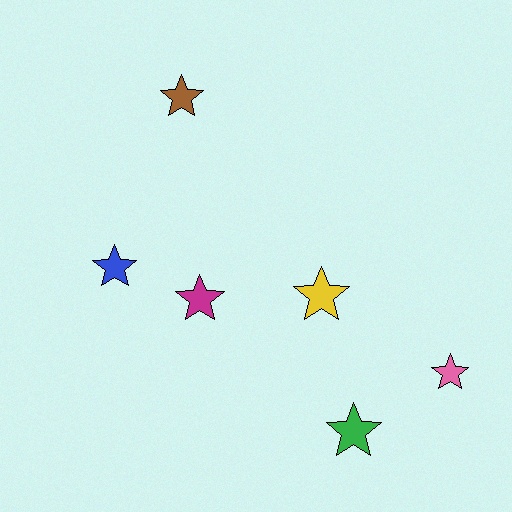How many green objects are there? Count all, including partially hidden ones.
There is 1 green object.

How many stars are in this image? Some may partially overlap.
There are 6 stars.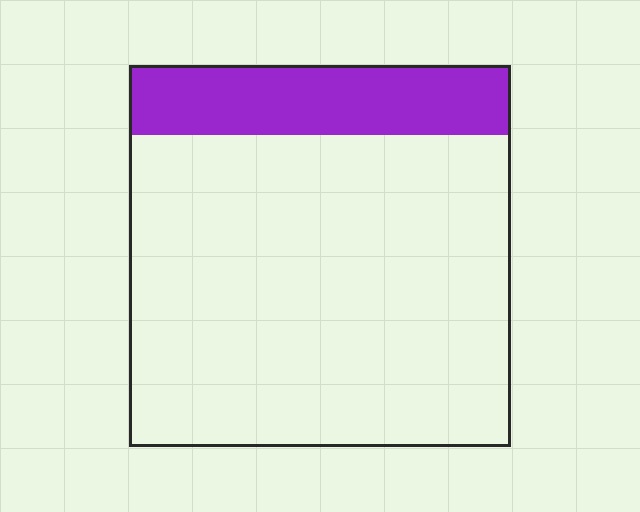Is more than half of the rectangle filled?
No.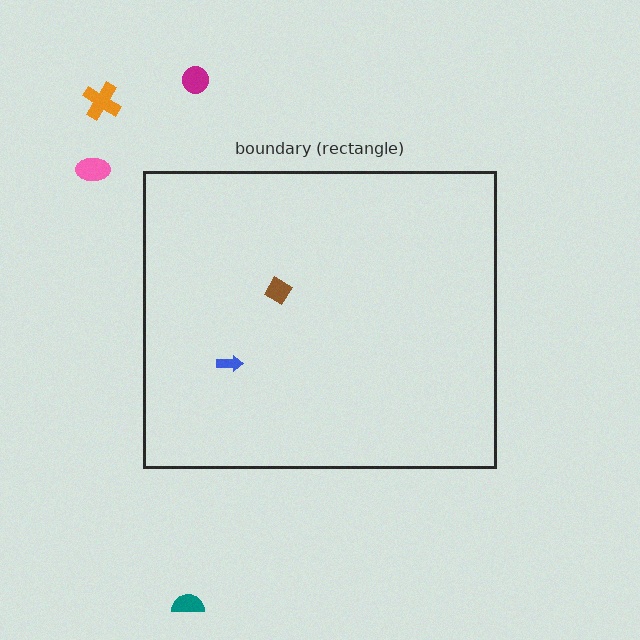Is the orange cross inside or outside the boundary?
Outside.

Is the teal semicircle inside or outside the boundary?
Outside.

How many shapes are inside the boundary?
2 inside, 4 outside.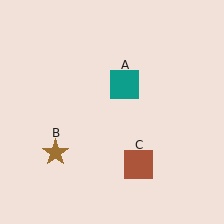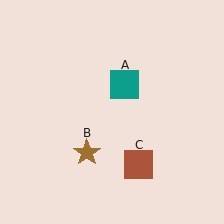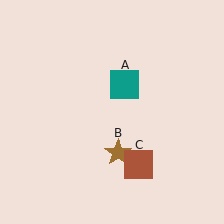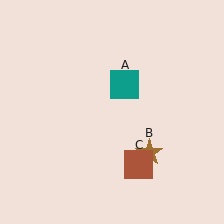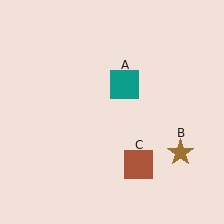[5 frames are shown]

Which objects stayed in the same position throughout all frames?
Teal square (object A) and brown square (object C) remained stationary.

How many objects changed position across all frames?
1 object changed position: brown star (object B).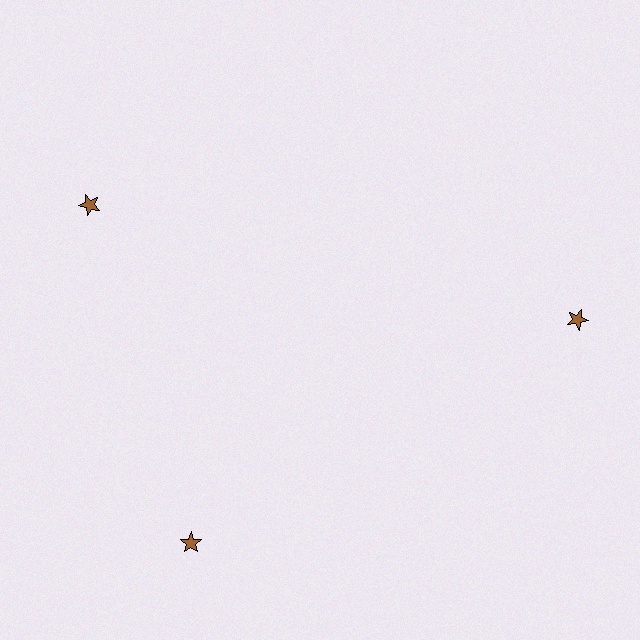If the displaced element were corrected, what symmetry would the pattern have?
It would have 3-fold rotational symmetry — the pattern would map onto itself every 120 degrees.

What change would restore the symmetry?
The symmetry would be restored by rotating it back into even spacing with its neighbors so that all 3 stars sit at equal angles and equal distance from the center.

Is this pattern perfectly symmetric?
No. The 3 brown stars are arranged in a ring, but one element near the 11 o'clock position is rotated out of alignment along the ring, breaking the 3-fold rotational symmetry.